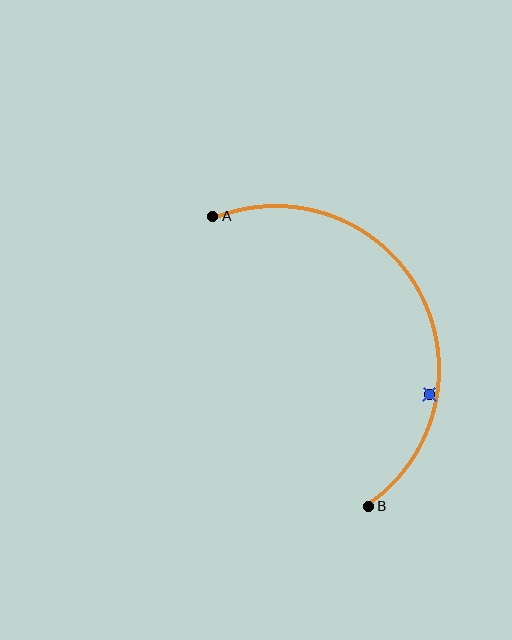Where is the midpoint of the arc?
The arc midpoint is the point on the curve farthest from the straight line joining A and B. It sits to the right of that line.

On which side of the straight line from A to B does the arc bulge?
The arc bulges to the right of the straight line connecting A and B.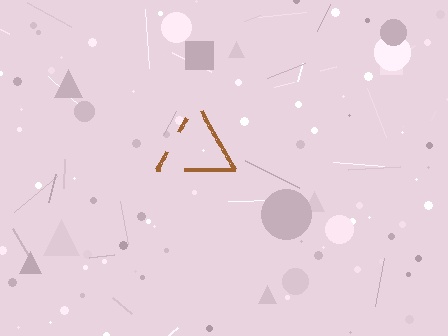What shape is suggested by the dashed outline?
The dashed outline suggests a triangle.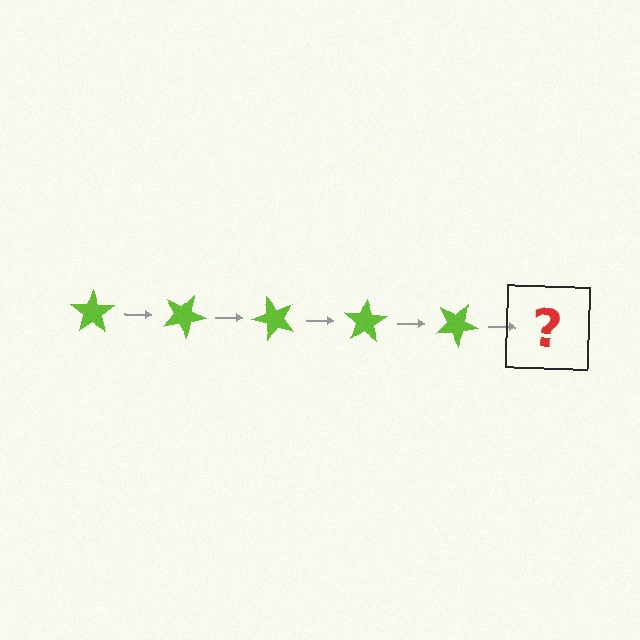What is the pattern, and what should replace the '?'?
The pattern is that the star rotates 25 degrees each step. The '?' should be a lime star rotated 125 degrees.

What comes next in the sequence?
The next element should be a lime star rotated 125 degrees.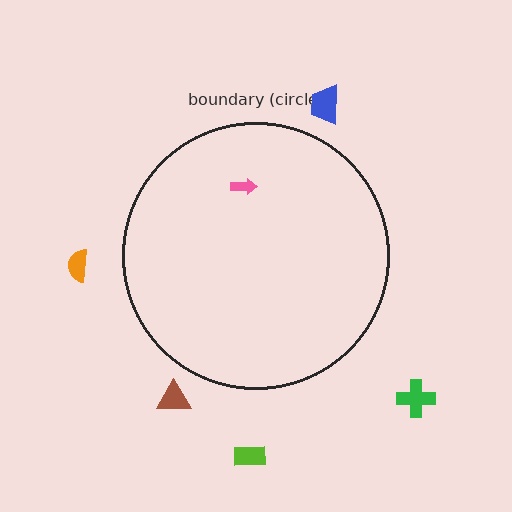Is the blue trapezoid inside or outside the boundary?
Outside.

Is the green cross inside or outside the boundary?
Outside.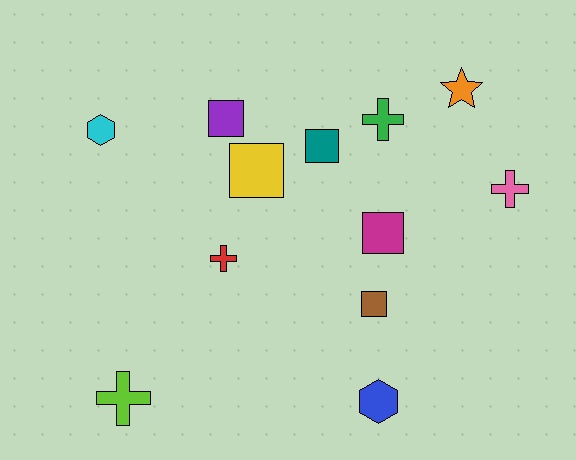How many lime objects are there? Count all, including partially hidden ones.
There is 1 lime object.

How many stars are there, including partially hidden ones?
There is 1 star.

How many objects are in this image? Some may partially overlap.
There are 12 objects.